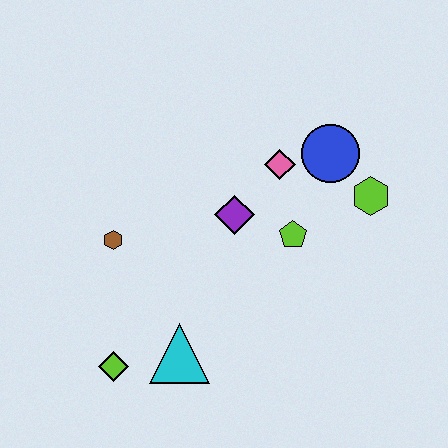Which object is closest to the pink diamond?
The blue circle is closest to the pink diamond.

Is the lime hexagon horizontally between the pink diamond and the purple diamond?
No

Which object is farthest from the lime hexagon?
The lime diamond is farthest from the lime hexagon.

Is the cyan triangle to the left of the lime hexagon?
Yes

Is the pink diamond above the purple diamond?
Yes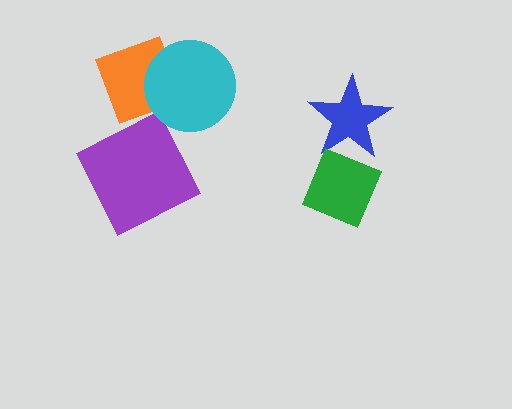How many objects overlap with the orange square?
1 object overlaps with the orange square.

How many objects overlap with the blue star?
0 objects overlap with the blue star.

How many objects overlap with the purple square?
0 objects overlap with the purple square.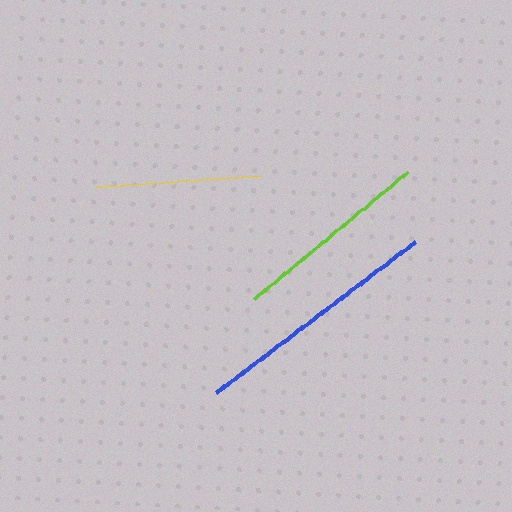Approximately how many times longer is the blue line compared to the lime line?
The blue line is approximately 1.3 times the length of the lime line.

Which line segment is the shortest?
The yellow line is the shortest at approximately 165 pixels.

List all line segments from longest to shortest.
From longest to shortest: blue, lime, yellow.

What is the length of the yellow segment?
The yellow segment is approximately 165 pixels long.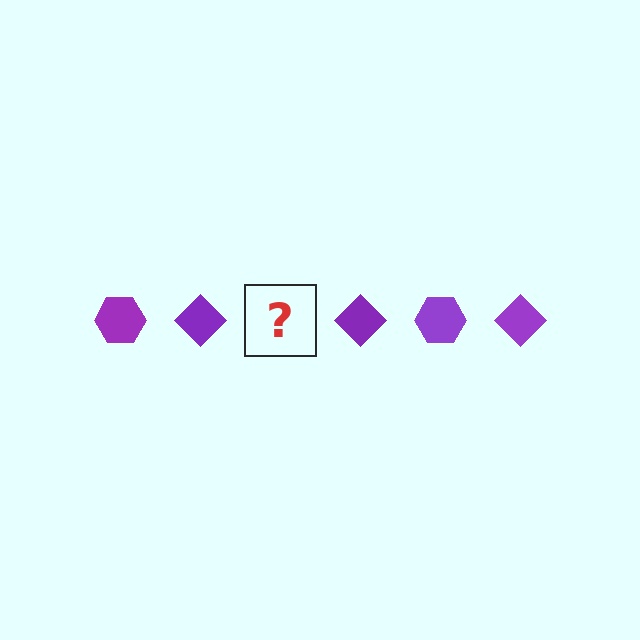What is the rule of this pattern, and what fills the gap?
The rule is that the pattern cycles through hexagon, diamond shapes in purple. The gap should be filled with a purple hexagon.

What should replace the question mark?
The question mark should be replaced with a purple hexagon.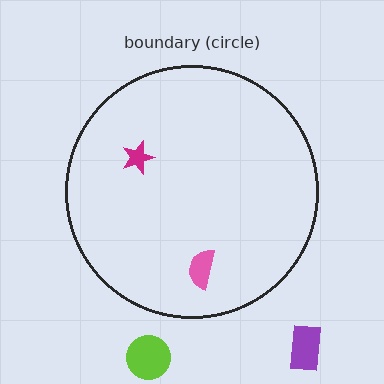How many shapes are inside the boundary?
2 inside, 2 outside.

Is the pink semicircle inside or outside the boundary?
Inside.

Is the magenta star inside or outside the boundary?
Inside.